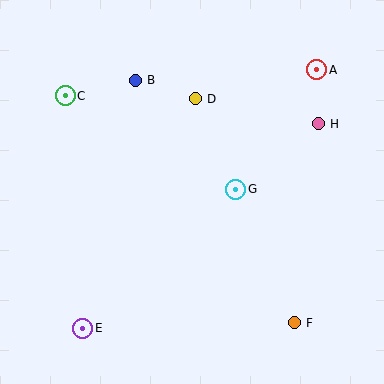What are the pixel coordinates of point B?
Point B is at (135, 80).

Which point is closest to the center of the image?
Point G at (236, 189) is closest to the center.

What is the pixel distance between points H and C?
The distance between H and C is 254 pixels.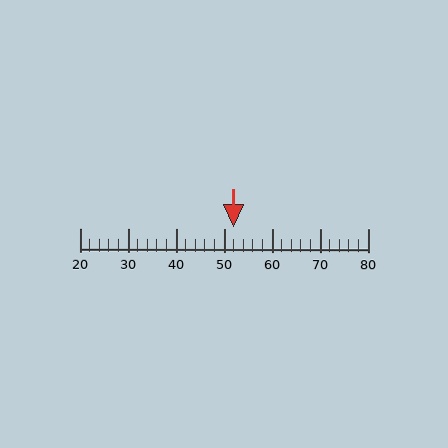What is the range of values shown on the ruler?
The ruler shows values from 20 to 80.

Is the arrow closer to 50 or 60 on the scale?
The arrow is closer to 50.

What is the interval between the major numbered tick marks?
The major tick marks are spaced 10 units apart.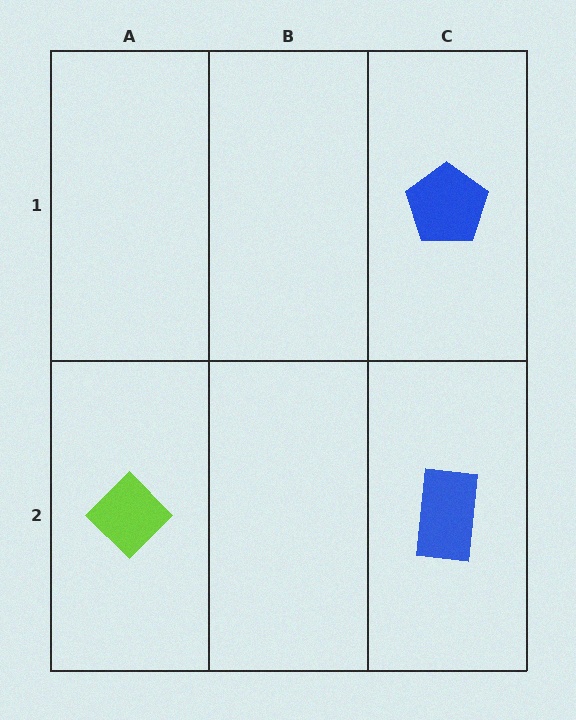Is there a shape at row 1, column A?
No, that cell is empty.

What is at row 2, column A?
A lime diamond.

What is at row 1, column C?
A blue pentagon.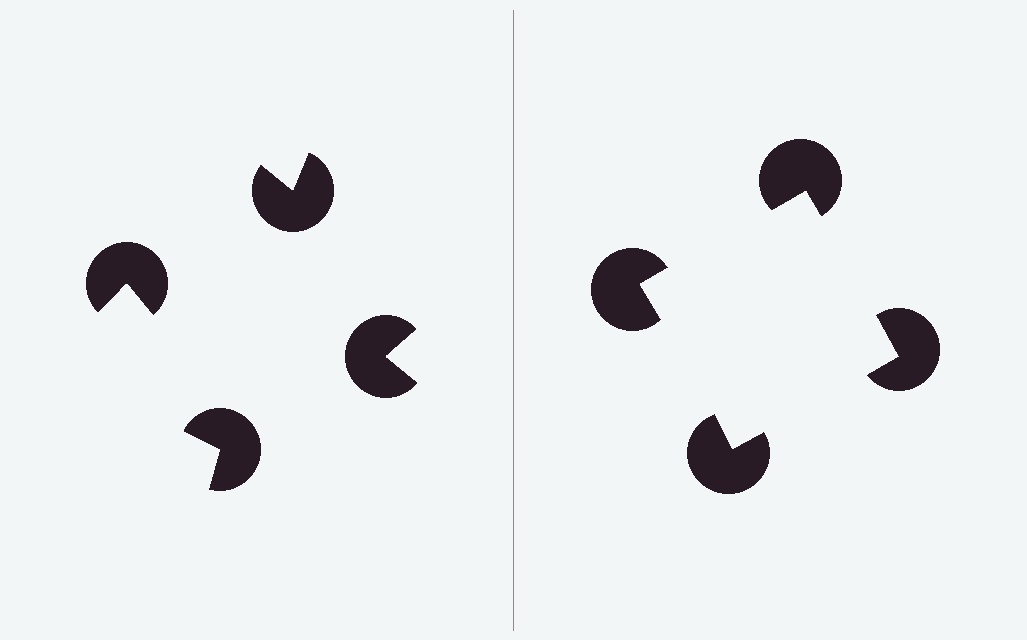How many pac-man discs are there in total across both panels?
8 — 4 on each side.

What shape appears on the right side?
An illusory square.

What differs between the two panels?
The pac-man discs are positioned identically on both sides; only the wedge orientations differ. On the right they align to a square; on the left they are misaligned.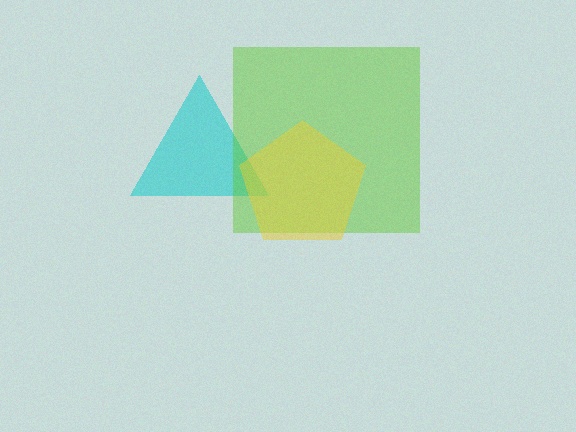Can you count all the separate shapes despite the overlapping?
Yes, there are 3 separate shapes.